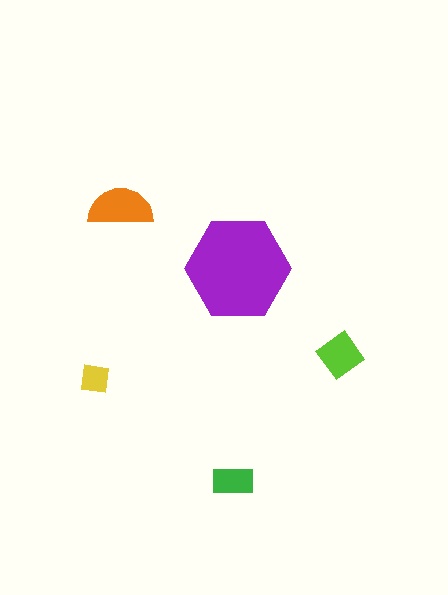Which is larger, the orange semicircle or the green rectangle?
The orange semicircle.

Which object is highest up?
The orange semicircle is topmost.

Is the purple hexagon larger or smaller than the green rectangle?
Larger.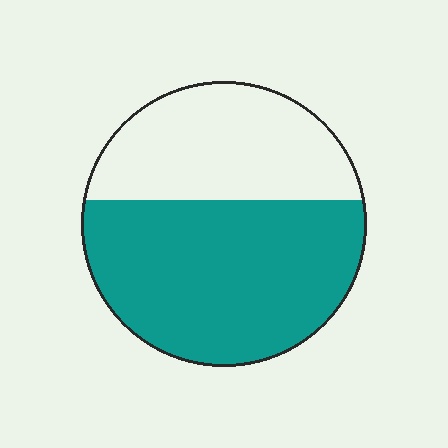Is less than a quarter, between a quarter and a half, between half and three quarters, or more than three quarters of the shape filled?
Between half and three quarters.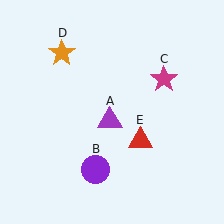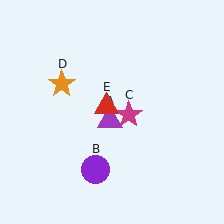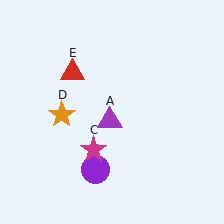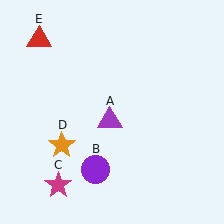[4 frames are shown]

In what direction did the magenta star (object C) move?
The magenta star (object C) moved down and to the left.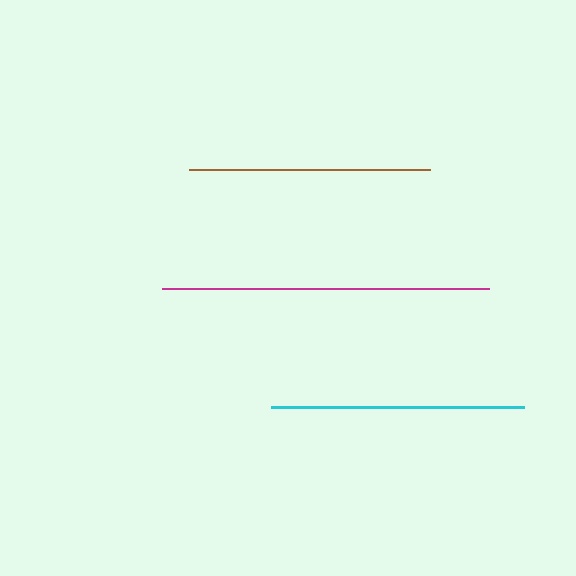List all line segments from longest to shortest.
From longest to shortest: magenta, cyan, brown.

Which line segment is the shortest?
The brown line is the shortest at approximately 241 pixels.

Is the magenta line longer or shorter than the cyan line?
The magenta line is longer than the cyan line.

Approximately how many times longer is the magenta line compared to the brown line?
The magenta line is approximately 1.4 times the length of the brown line.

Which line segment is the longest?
The magenta line is the longest at approximately 328 pixels.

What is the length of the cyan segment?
The cyan segment is approximately 253 pixels long.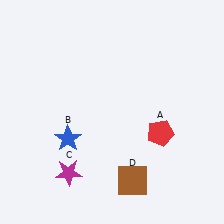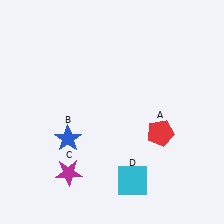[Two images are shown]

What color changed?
The square (D) changed from brown in Image 1 to cyan in Image 2.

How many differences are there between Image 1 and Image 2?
There is 1 difference between the two images.